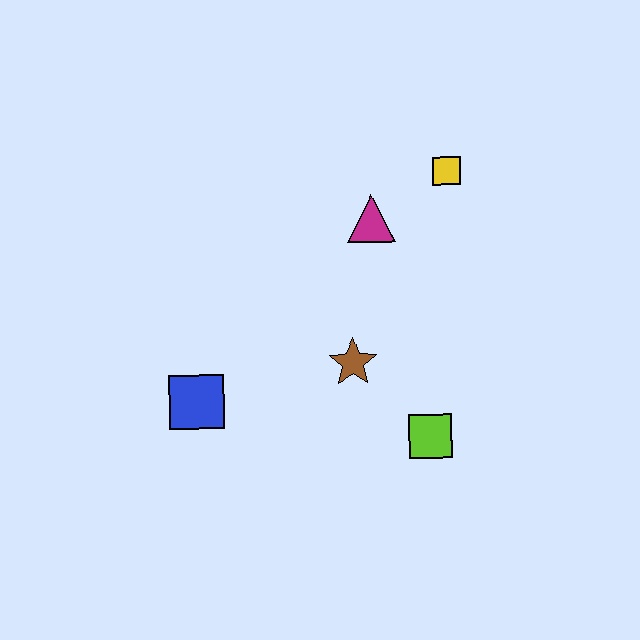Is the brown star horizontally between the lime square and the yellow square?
No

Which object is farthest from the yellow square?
The blue square is farthest from the yellow square.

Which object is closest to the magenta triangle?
The yellow square is closest to the magenta triangle.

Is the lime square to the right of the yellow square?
No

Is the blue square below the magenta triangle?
Yes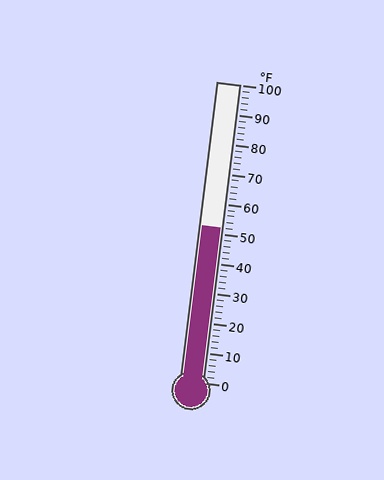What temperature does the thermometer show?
The thermometer shows approximately 52°F.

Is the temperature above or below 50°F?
The temperature is above 50°F.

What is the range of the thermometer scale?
The thermometer scale ranges from 0°F to 100°F.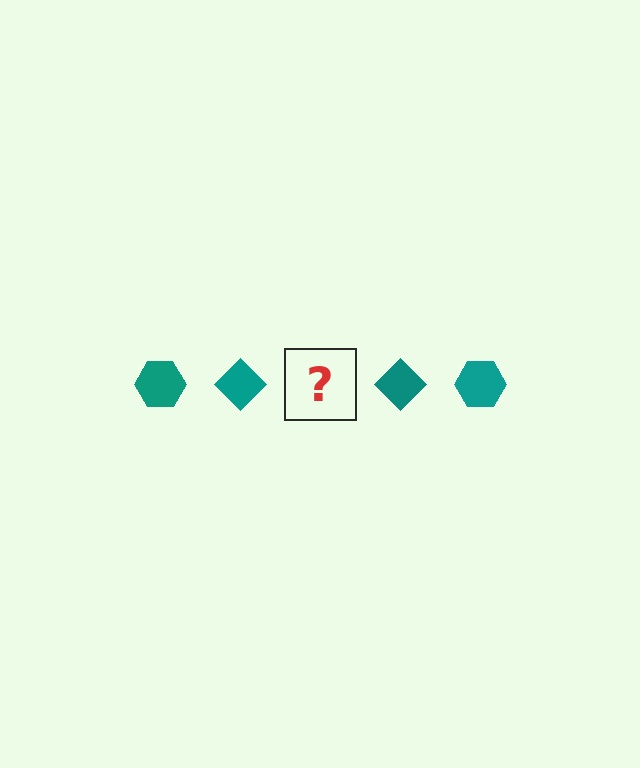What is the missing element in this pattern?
The missing element is a teal hexagon.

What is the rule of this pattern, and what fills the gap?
The rule is that the pattern cycles through hexagon, diamond shapes in teal. The gap should be filled with a teal hexagon.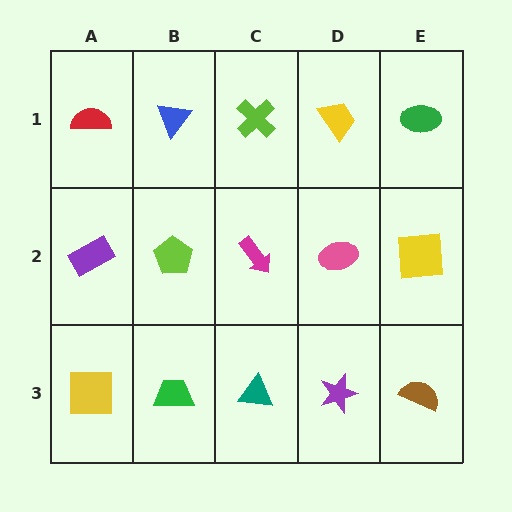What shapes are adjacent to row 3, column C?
A magenta arrow (row 2, column C), a green trapezoid (row 3, column B), a purple star (row 3, column D).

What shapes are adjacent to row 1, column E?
A yellow square (row 2, column E), a yellow trapezoid (row 1, column D).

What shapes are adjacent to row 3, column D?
A pink ellipse (row 2, column D), a teal triangle (row 3, column C), a brown semicircle (row 3, column E).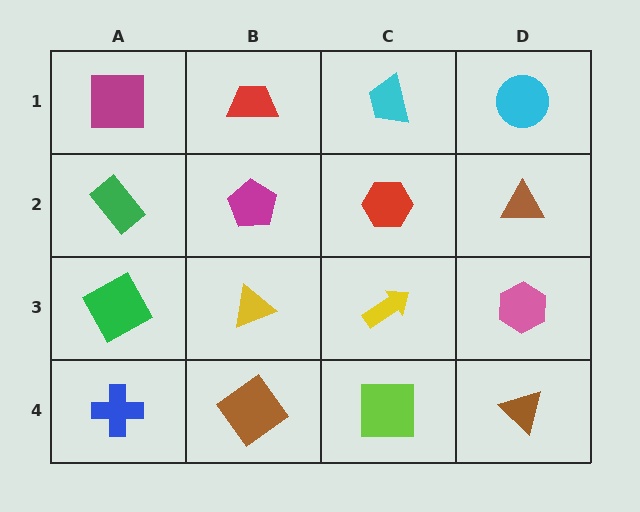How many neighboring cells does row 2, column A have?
3.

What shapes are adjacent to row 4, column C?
A yellow arrow (row 3, column C), a brown diamond (row 4, column B), a brown triangle (row 4, column D).